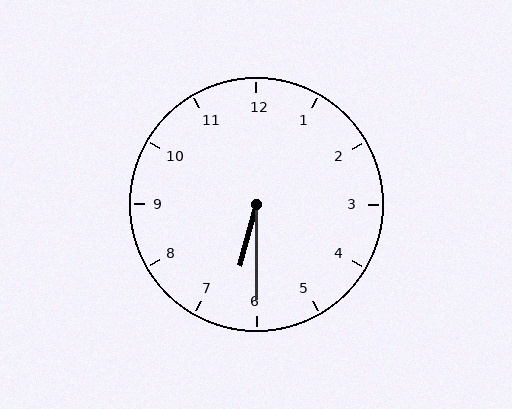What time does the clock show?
6:30.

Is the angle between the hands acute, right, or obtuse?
It is acute.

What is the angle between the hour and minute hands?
Approximately 15 degrees.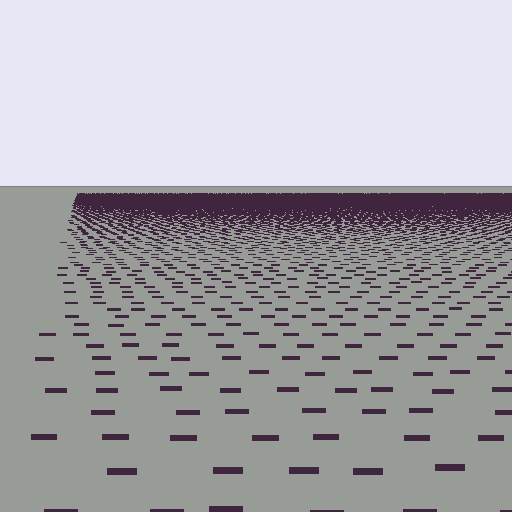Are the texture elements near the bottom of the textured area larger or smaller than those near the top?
Larger. Near the bottom, elements are closer to the viewer and appear at a bigger on-screen size.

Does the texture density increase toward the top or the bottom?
Density increases toward the top.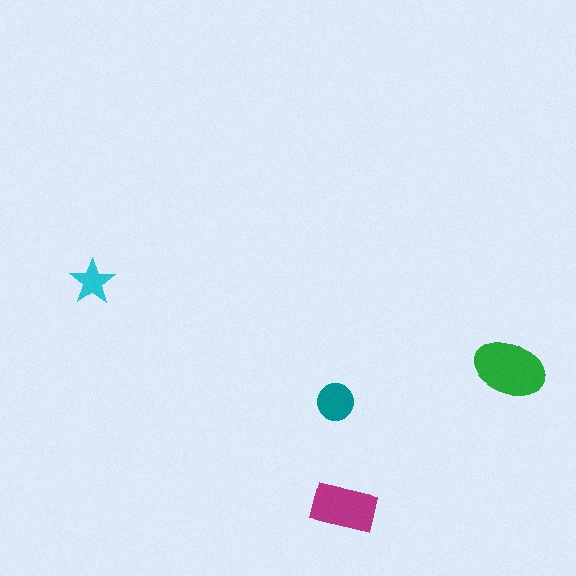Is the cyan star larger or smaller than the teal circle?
Smaller.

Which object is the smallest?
The cyan star.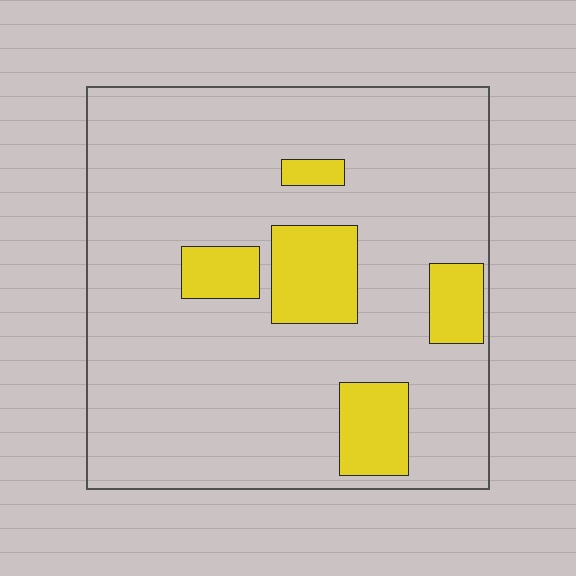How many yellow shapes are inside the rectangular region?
5.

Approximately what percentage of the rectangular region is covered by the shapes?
Approximately 15%.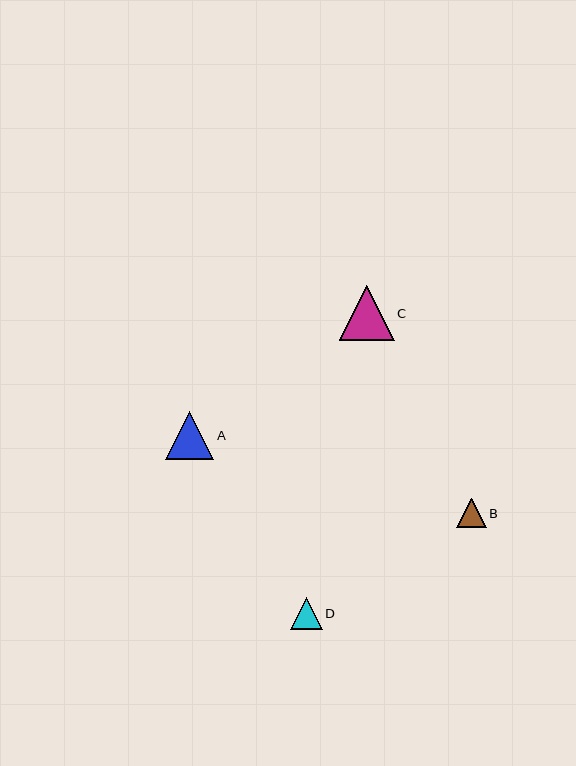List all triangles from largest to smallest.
From largest to smallest: C, A, D, B.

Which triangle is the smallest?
Triangle B is the smallest with a size of approximately 30 pixels.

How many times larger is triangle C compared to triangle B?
Triangle C is approximately 1.9 times the size of triangle B.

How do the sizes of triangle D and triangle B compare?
Triangle D and triangle B are approximately the same size.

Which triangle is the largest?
Triangle C is the largest with a size of approximately 55 pixels.